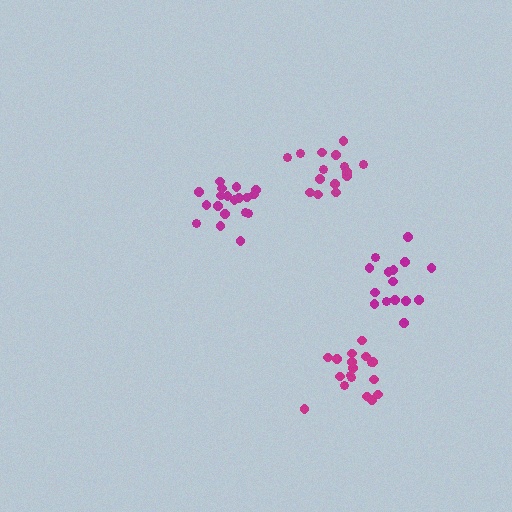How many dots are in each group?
Group 1: 18 dots, Group 2: 20 dots, Group 3: 16 dots, Group 4: 15 dots (69 total).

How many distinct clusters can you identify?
There are 4 distinct clusters.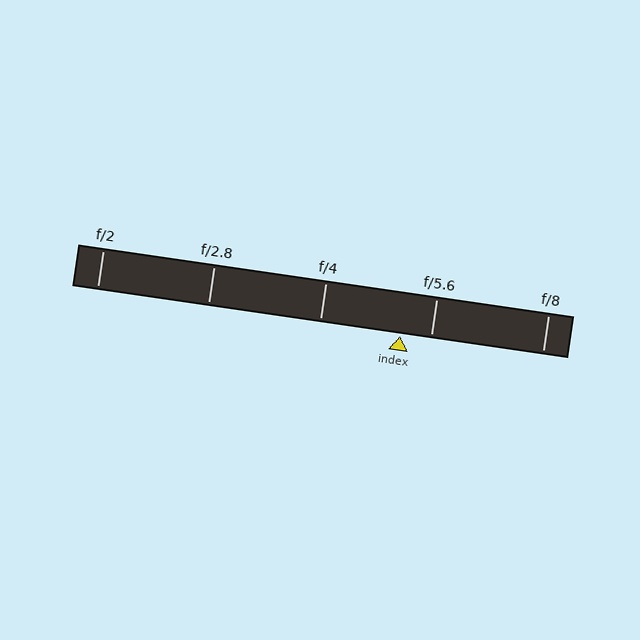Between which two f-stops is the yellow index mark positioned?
The index mark is between f/4 and f/5.6.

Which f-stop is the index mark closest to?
The index mark is closest to f/5.6.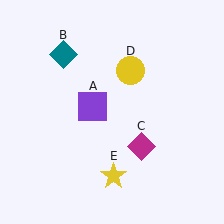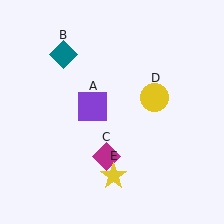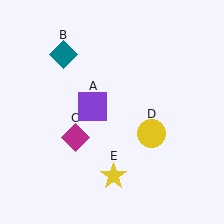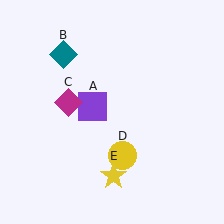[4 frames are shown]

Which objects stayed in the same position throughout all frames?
Purple square (object A) and teal diamond (object B) and yellow star (object E) remained stationary.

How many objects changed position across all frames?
2 objects changed position: magenta diamond (object C), yellow circle (object D).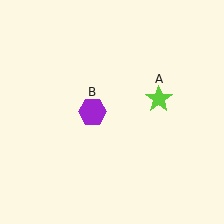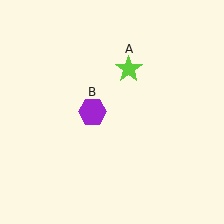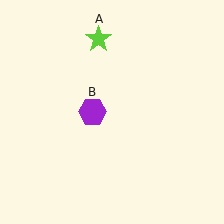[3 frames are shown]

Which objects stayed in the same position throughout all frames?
Purple hexagon (object B) remained stationary.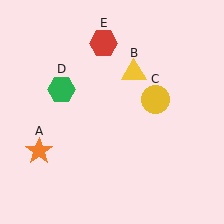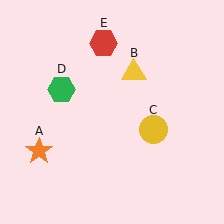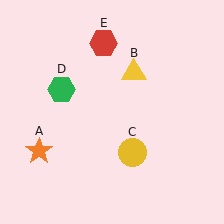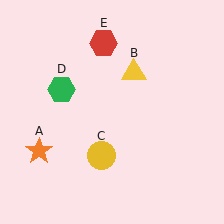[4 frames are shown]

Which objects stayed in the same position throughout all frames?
Orange star (object A) and yellow triangle (object B) and green hexagon (object D) and red hexagon (object E) remained stationary.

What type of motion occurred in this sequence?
The yellow circle (object C) rotated clockwise around the center of the scene.